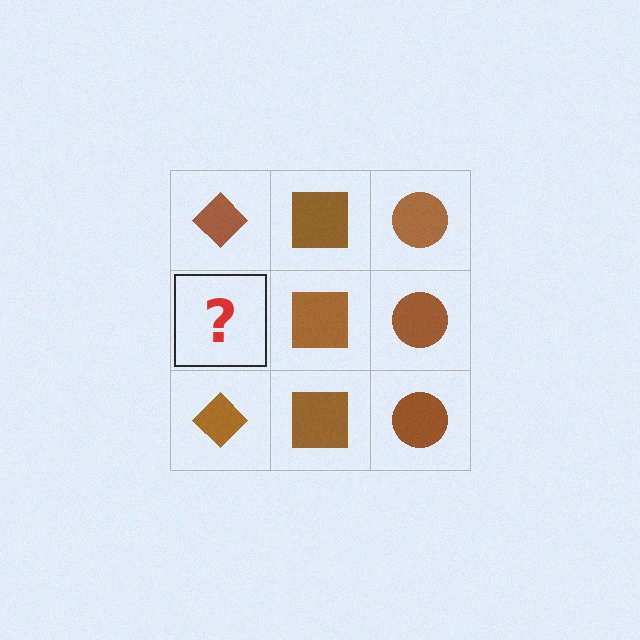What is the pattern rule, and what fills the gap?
The rule is that each column has a consistent shape. The gap should be filled with a brown diamond.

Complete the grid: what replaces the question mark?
The question mark should be replaced with a brown diamond.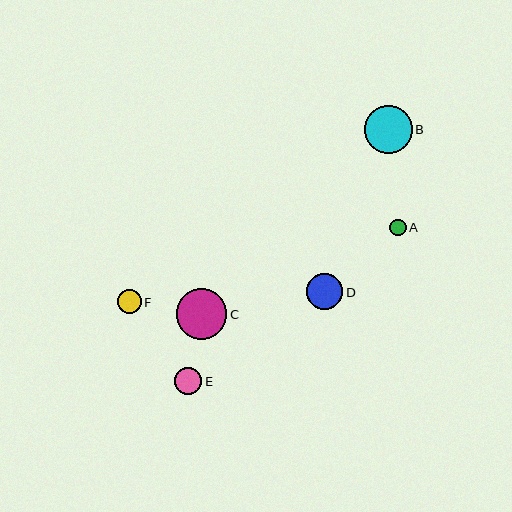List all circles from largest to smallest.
From largest to smallest: C, B, D, E, F, A.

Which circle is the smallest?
Circle A is the smallest with a size of approximately 16 pixels.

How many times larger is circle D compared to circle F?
Circle D is approximately 1.5 times the size of circle F.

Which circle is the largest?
Circle C is the largest with a size of approximately 51 pixels.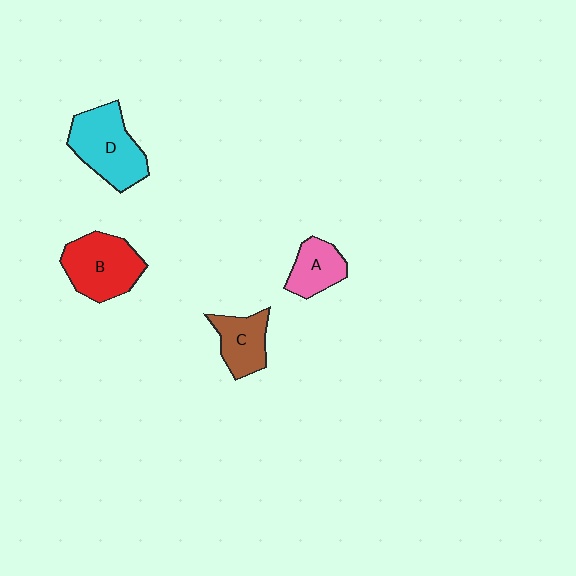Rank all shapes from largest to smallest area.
From largest to smallest: D (cyan), B (red), C (brown), A (pink).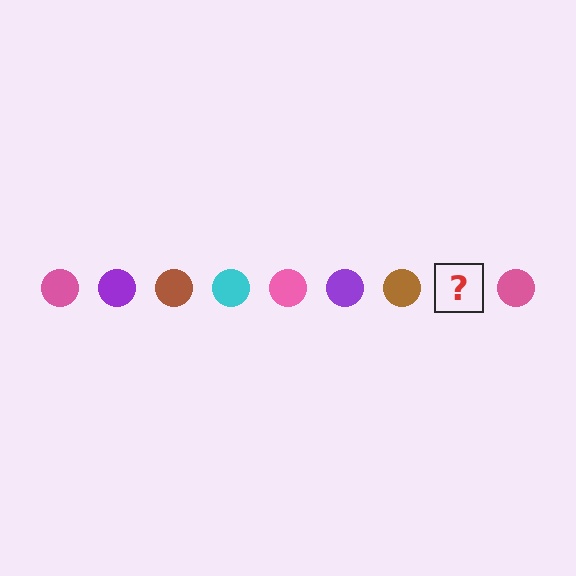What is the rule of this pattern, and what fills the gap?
The rule is that the pattern cycles through pink, purple, brown, cyan circles. The gap should be filled with a cyan circle.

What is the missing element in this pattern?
The missing element is a cyan circle.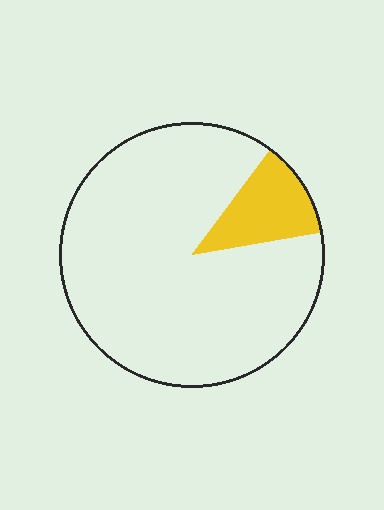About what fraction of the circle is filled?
About one eighth (1/8).